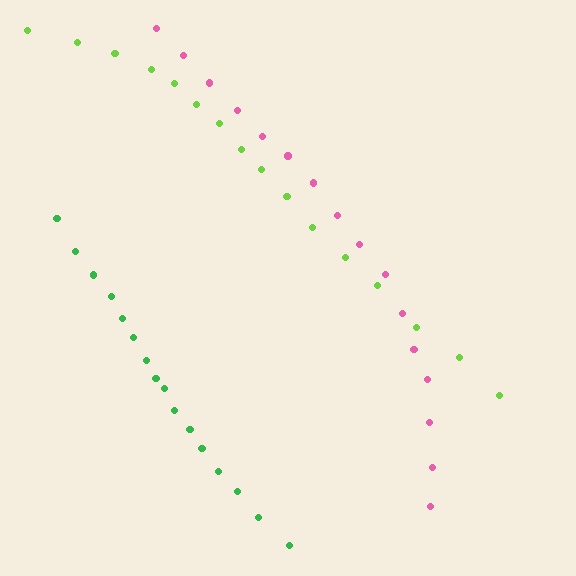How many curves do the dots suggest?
There are 3 distinct paths.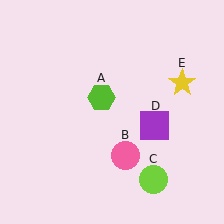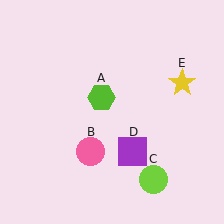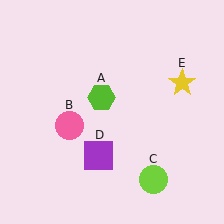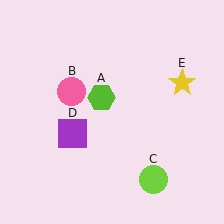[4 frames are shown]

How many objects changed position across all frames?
2 objects changed position: pink circle (object B), purple square (object D).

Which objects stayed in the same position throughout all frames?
Lime hexagon (object A) and lime circle (object C) and yellow star (object E) remained stationary.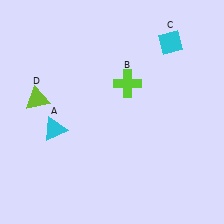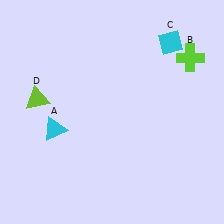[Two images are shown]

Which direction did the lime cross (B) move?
The lime cross (B) moved right.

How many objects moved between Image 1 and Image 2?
1 object moved between the two images.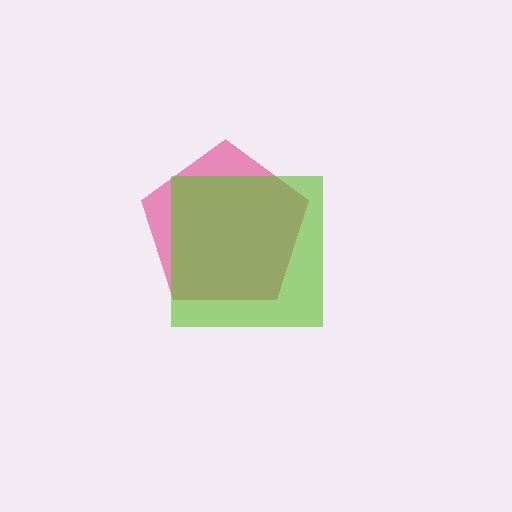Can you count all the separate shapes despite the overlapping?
Yes, there are 2 separate shapes.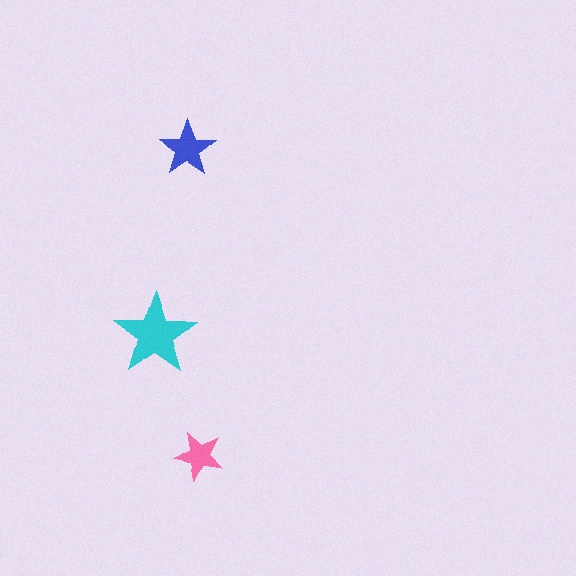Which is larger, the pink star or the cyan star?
The cyan one.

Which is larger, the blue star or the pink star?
The blue one.